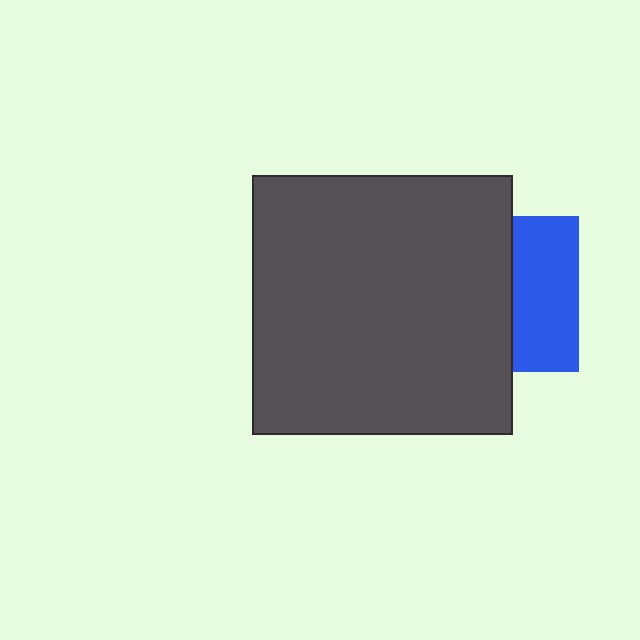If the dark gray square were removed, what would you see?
You would see the complete blue square.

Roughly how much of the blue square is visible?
A small part of it is visible (roughly 42%).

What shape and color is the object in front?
The object in front is a dark gray square.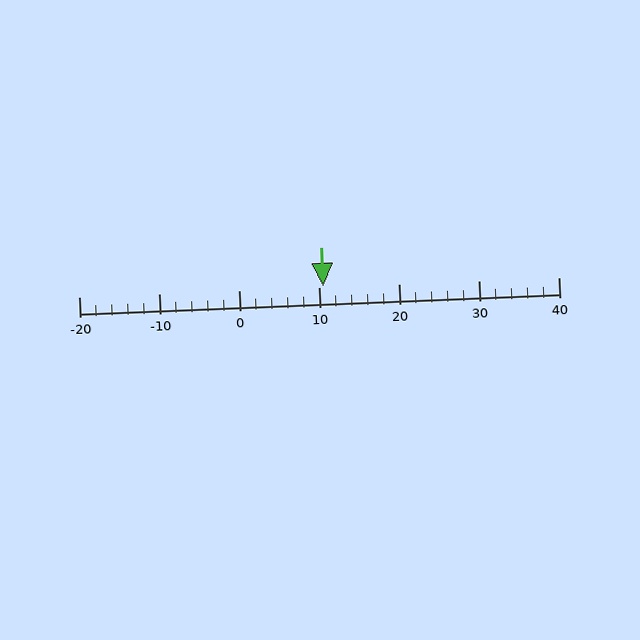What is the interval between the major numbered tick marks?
The major tick marks are spaced 10 units apart.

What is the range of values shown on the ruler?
The ruler shows values from -20 to 40.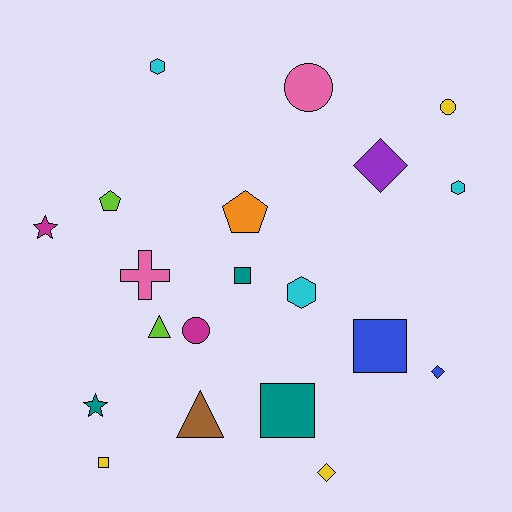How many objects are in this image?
There are 20 objects.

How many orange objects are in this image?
There is 1 orange object.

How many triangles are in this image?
There are 2 triangles.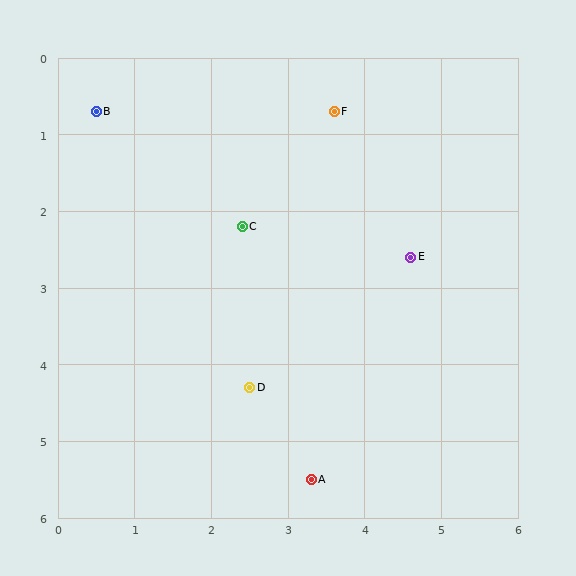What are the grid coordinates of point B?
Point B is at approximately (0.5, 0.7).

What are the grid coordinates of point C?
Point C is at approximately (2.4, 2.2).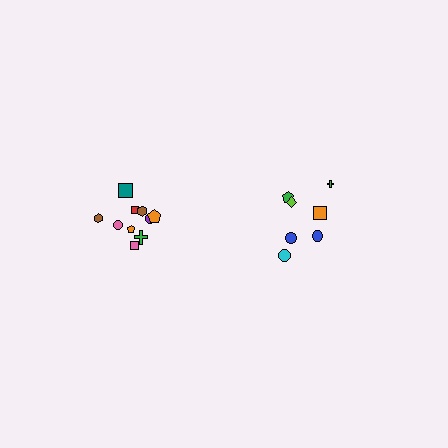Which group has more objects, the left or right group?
The left group.